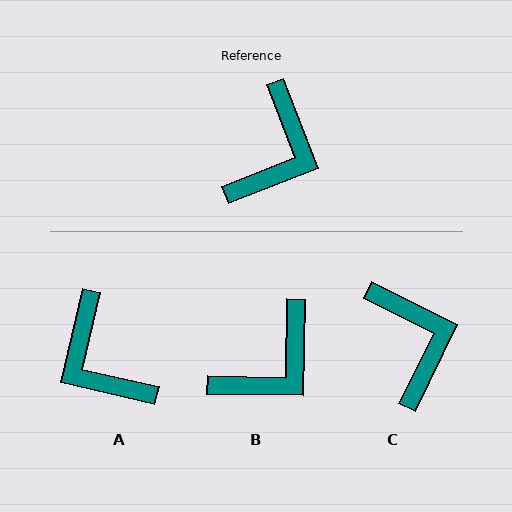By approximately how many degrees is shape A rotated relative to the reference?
Approximately 124 degrees clockwise.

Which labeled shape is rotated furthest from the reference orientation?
A, about 124 degrees away.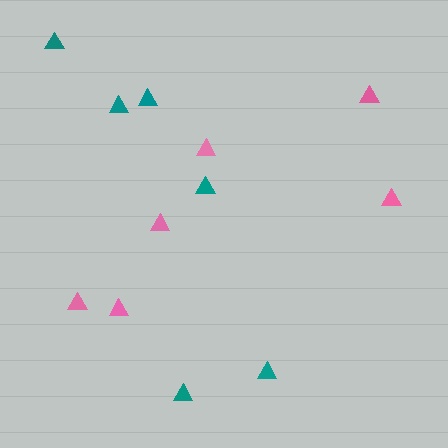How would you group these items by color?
There are 2 groups: one group of pink triangles (6) and one group of teal triangles (6).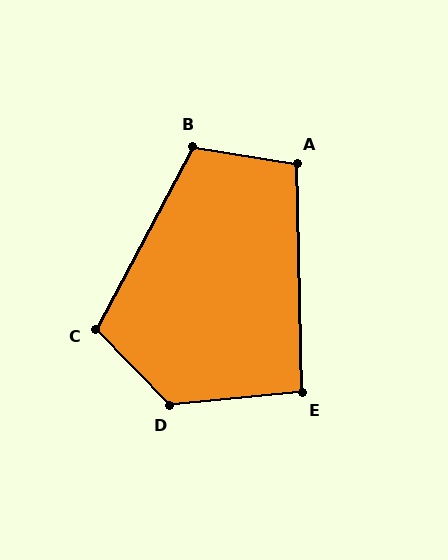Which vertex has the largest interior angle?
D, at approximately 128 degrees.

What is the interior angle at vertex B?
Approximately 108 degrees (obtuse).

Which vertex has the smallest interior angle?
E, at approximately 94 degrees.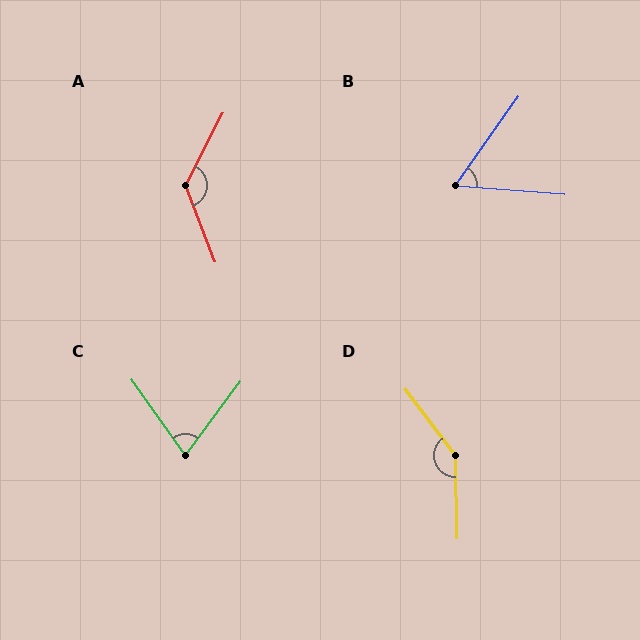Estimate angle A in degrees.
Approximately 132 degrees.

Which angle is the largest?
D, at approximately 144 degrees.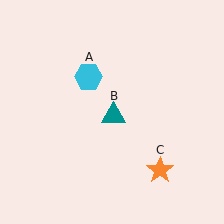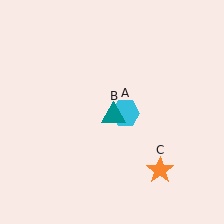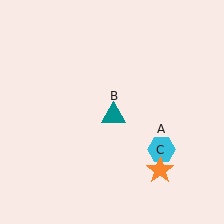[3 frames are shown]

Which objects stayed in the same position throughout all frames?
Teal triangle (object B) and orange star (object C) remained stationary.